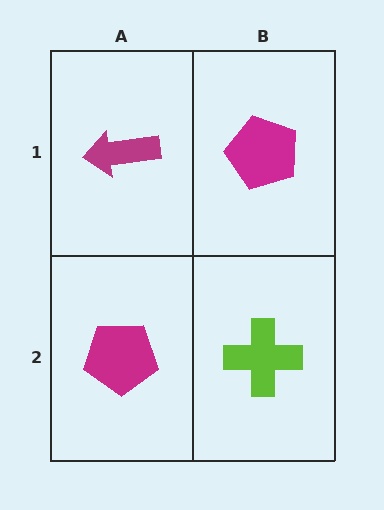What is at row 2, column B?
A lime cross.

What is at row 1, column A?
A magenta arrow.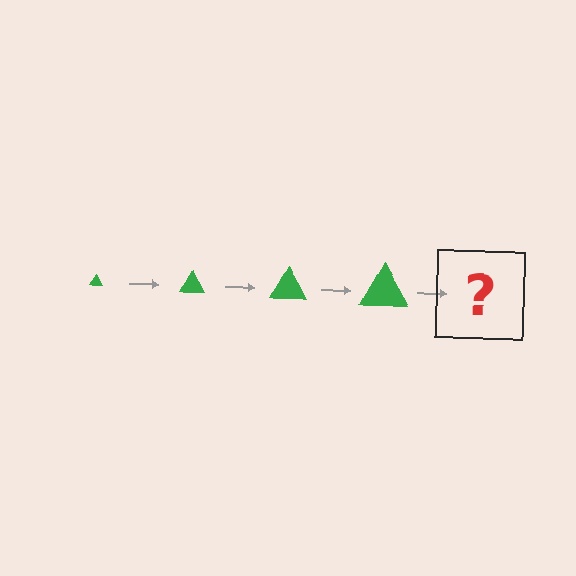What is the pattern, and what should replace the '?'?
The pattern is that the triangle gets progressively larger each step. The '?' should be a green triangle, larger than the previous one.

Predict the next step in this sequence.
The next step is a green triangle, larger than the previous one.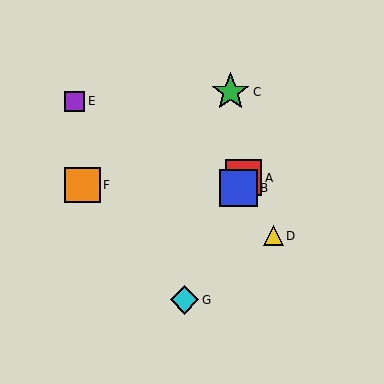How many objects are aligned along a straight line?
3 objects (A, B, G) are aligned along a straight line.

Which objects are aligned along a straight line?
Objects A, B, G are aligned along a straight line.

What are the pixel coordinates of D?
Object D is at (273, 236).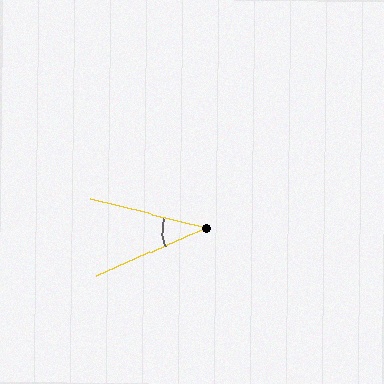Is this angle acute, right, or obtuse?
It is acute.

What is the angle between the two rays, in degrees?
Approximately 38 degrees.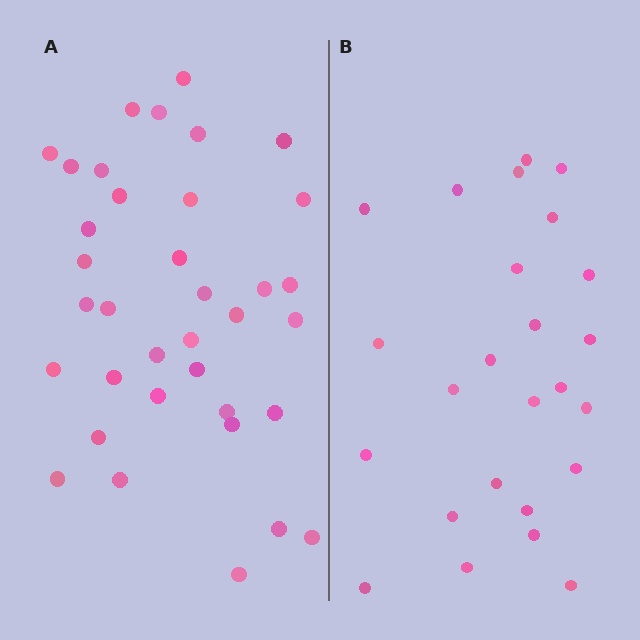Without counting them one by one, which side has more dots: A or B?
Region A (the left region) has more dots.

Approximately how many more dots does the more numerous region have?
Region A has roughly 12 or so more dots than region B.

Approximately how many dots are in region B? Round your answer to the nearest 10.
About 20 dots. (The exact count is 25, which rounds to 20.)